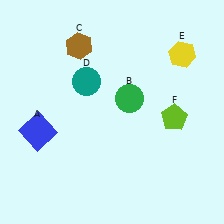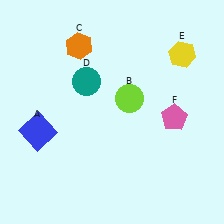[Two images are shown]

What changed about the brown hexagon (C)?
In Image 1, C is brown. In Image 2, it changed to orange.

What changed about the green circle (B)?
In Image 1, B is green. In Image 2, it changed to lime.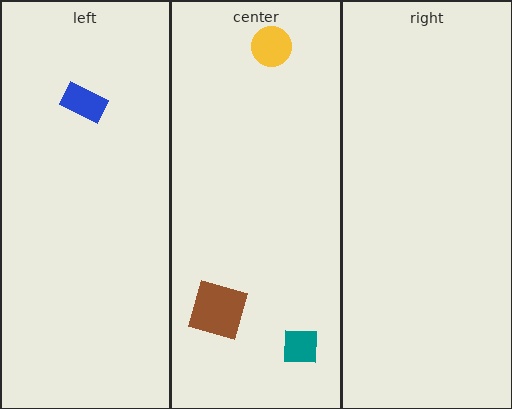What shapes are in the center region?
The teal square, the yellow circle, the brown square.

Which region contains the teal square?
The center region.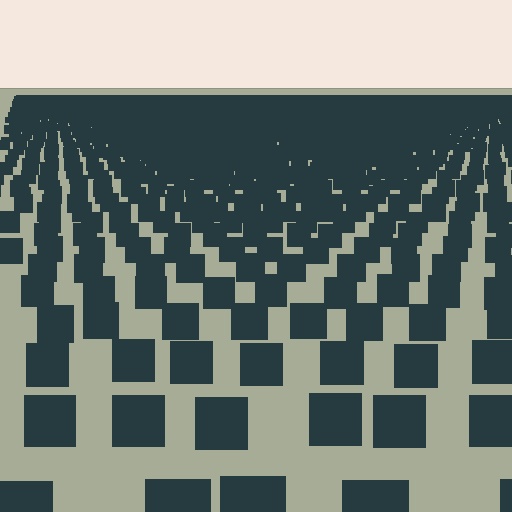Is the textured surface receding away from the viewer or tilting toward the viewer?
The surface is receding away from the viewer. Texture elements get smaller and denser toward the top.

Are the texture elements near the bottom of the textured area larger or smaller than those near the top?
Larger. Near the bottom, elements are closer to the viewer and appear at a bigger on-screen size.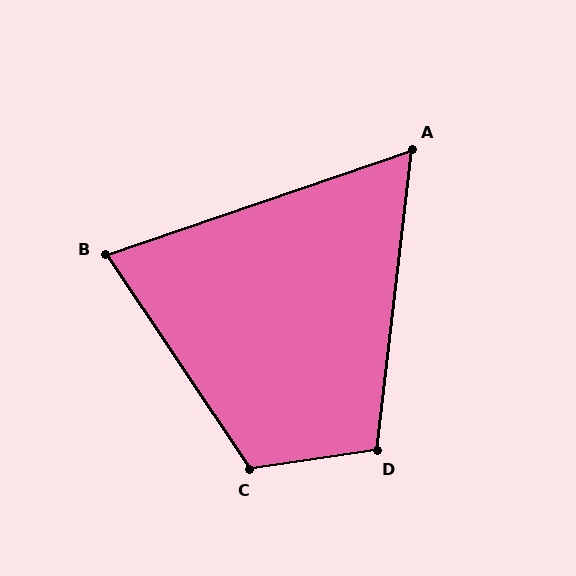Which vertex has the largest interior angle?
C, at approximately 115 degrees.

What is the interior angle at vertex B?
Approximately 75 degrees (acute).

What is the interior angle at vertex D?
Approximately 105 degrees (obtuse).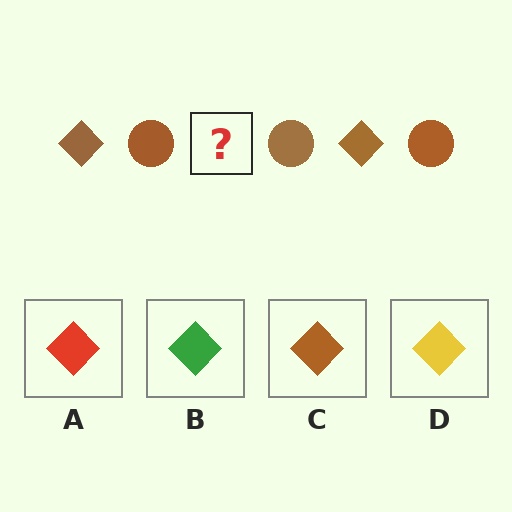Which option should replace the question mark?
Option C.